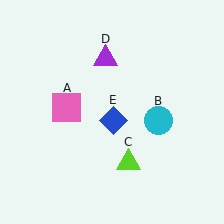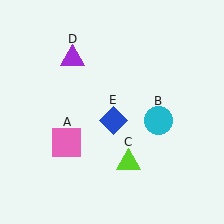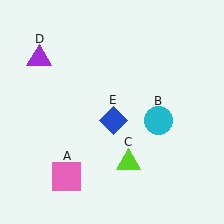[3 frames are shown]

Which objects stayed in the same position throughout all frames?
Cyan circle (object B) and lime triangle (object C) and blue diamond (object E) remained stationary.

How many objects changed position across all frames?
2 objects changed position: pink square (object A), purple triangle (object D).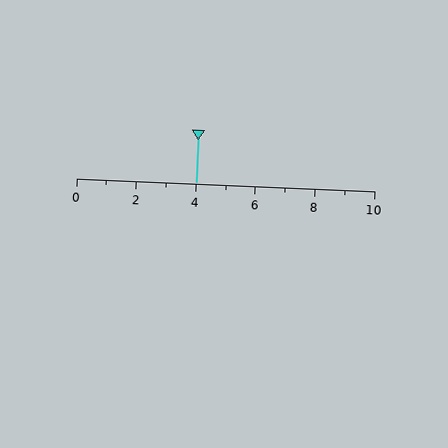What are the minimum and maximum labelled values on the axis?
The axis runs from 0 to 10.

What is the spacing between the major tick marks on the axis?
The major ticks are spaced 2 apart.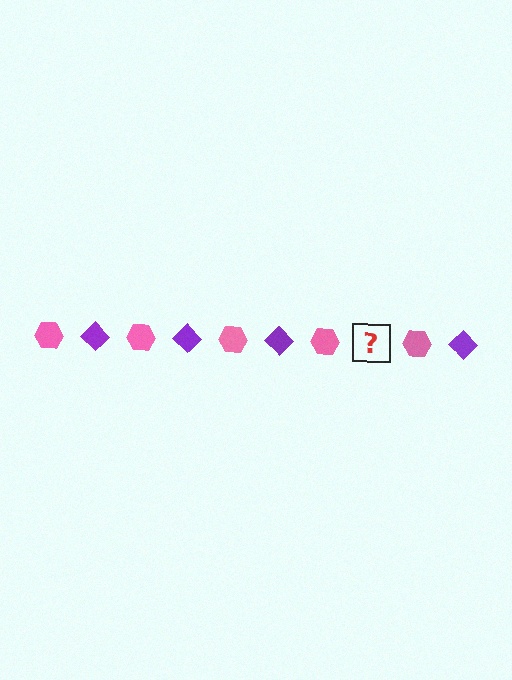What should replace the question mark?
The question mark should be replaced with a purple diamond.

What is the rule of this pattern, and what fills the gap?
The rule is that the pattern alternates between pink hexagon and purple diamond. The gap should be filled with a purple diamond.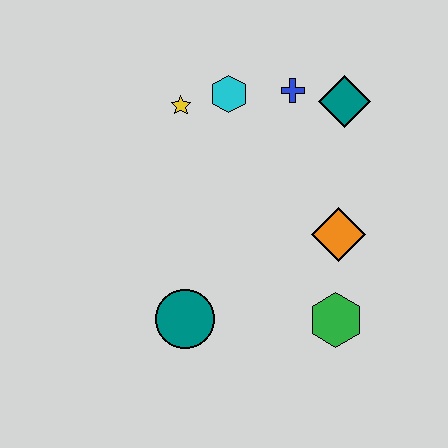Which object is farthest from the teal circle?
The teal diamond is farthest from the teal circle.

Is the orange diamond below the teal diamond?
Yes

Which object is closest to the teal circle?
The green hexagon is closest to the teal circle.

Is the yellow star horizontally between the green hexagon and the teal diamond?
No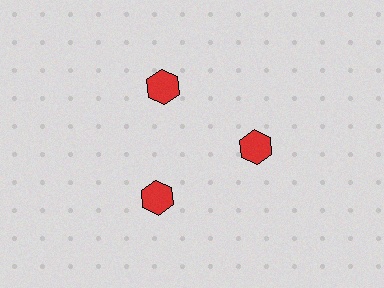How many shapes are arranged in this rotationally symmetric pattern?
There are 3 shapes, arranged in 3 groups of 1.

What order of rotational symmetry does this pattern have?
This pattern has 3-fold rotational symmetry.